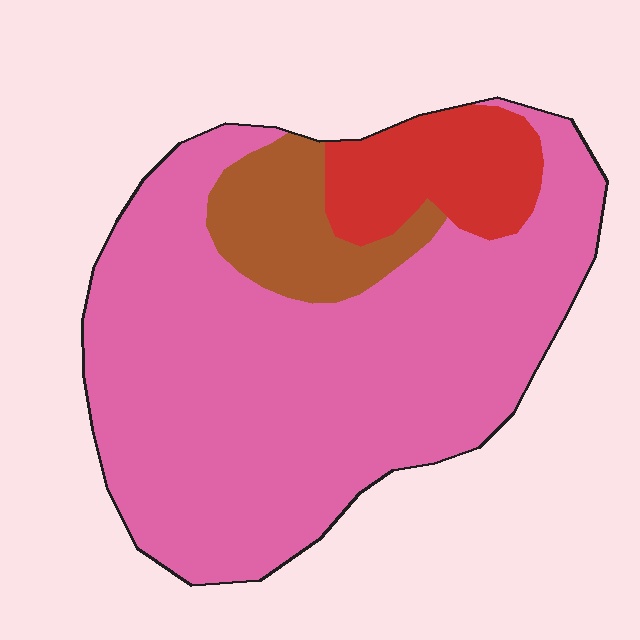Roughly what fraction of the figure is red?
Red covers around 15% of the figure.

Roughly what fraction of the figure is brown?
Brown takes up less than a sixth of the figure.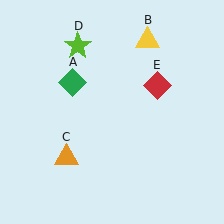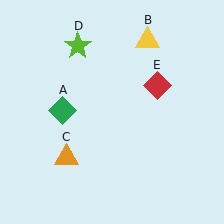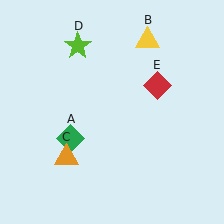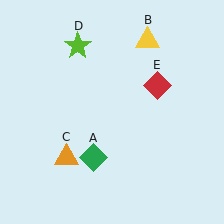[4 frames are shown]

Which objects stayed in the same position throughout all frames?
Yellow triangle (object B) and orange triangle (object C) and lime star (object D) and red diamond (object E) remained stationary.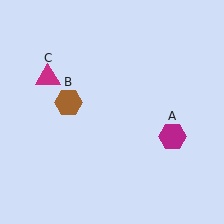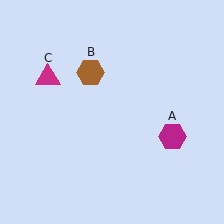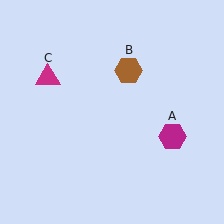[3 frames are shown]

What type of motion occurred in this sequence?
The brown hexagon (object B) rotated clockwise around the center of the scene.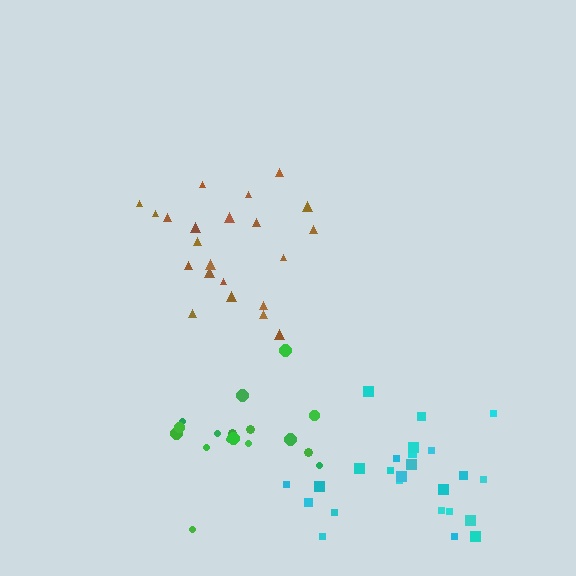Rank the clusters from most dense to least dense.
cyan, brown, green.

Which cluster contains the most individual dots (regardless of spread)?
Cyan (25).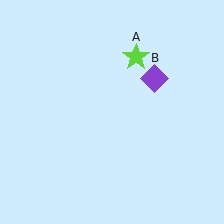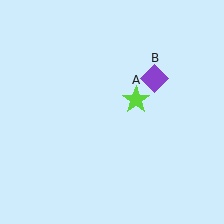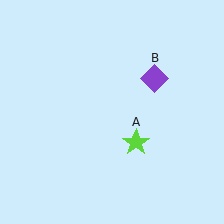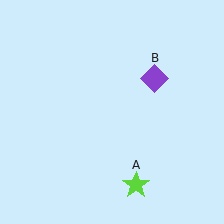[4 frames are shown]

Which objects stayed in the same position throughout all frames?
Purple diamond (object B) remained stationary.